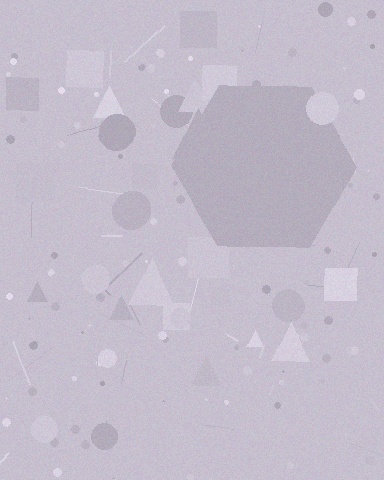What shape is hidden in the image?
A hexagon is hidden in the image.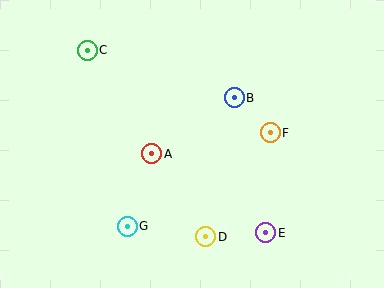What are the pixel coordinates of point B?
Point B is at (234, 98).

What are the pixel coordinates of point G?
Point G is at (127, 226).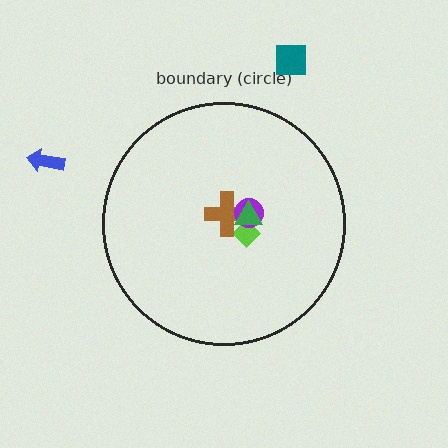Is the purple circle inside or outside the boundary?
Inside.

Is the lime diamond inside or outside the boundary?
Inside.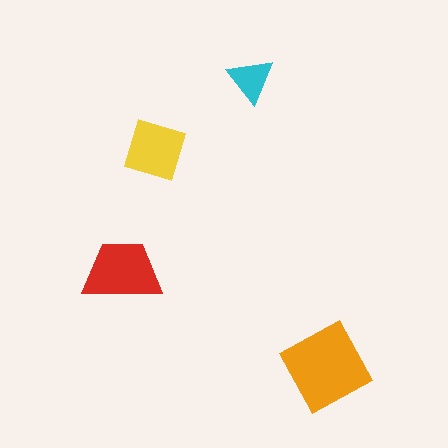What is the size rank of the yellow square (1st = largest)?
3rd.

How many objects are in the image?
There are 4 objects in the image.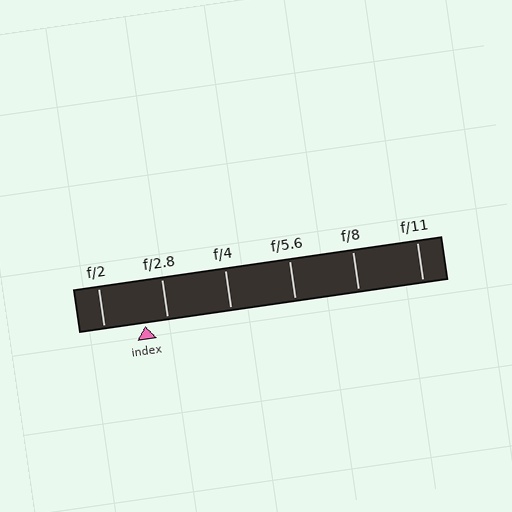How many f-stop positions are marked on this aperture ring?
There are 6 f-stop positions marked.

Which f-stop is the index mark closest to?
The index mark is closest to f/2.8.